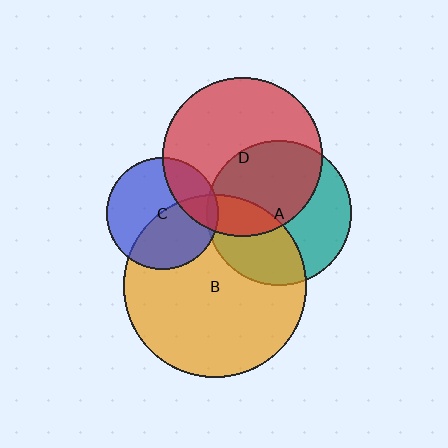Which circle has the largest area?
Circle B (orange).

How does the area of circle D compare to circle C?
Approximately 2.0 times.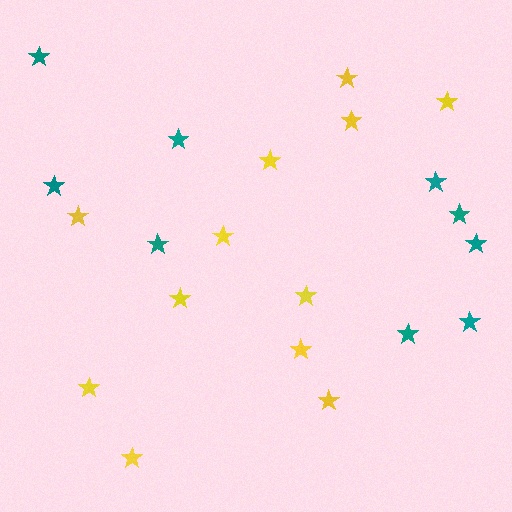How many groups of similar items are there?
There are 2 groups: one group of teal stars (9) and one group of yellow stars (12).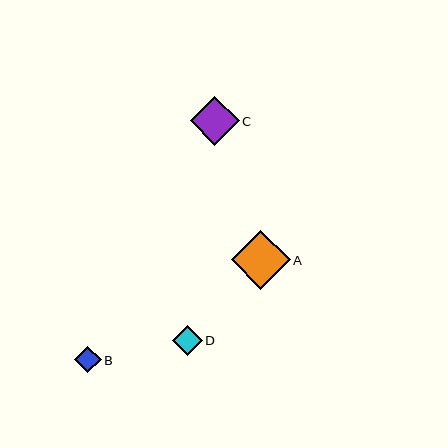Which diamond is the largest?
Diamond A is the largest with a size of approximately 59 pixels.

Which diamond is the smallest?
Diamond B is the smallest with a size of approximately 27 pixels.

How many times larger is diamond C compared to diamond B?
Diamond C is approximately 1.8 times the size of diamond B.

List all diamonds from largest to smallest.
From largest to smallest: A, C, D, B.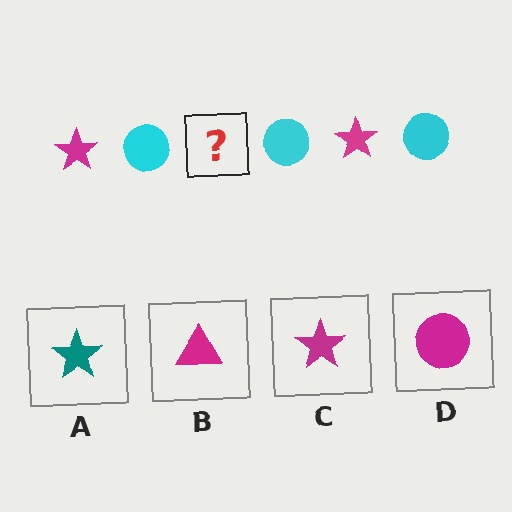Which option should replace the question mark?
Option C.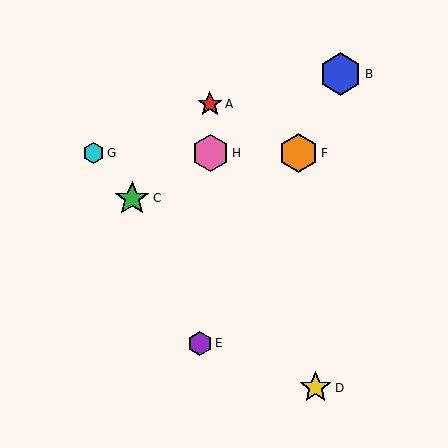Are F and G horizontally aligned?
Yes, both are at y≈153.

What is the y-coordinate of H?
Object H is at y≈153.